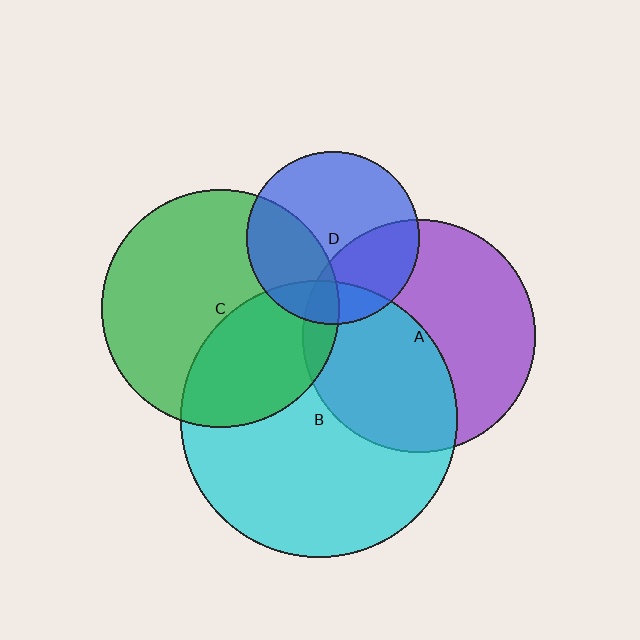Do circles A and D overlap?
Yes.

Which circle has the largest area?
Circle B (cyan).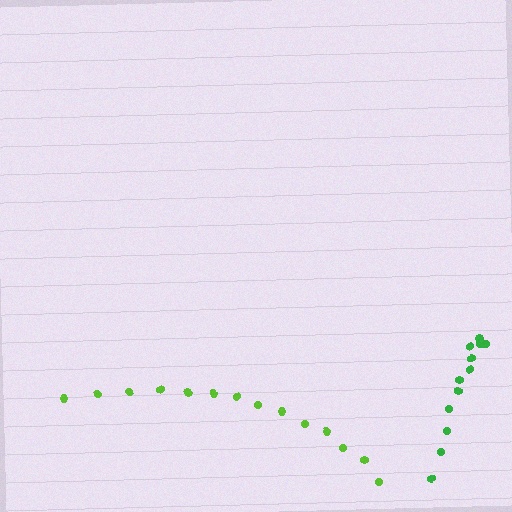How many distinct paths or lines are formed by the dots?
There are 2 distinct paths.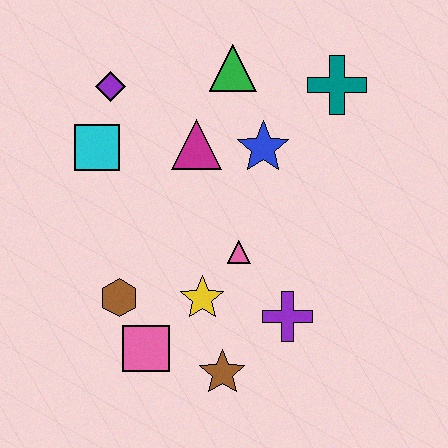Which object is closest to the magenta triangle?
The blue star is closest to the magenta triangle.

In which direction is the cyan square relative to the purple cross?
The cyan square is to the left of the purple cross.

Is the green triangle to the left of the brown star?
No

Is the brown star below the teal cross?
Yes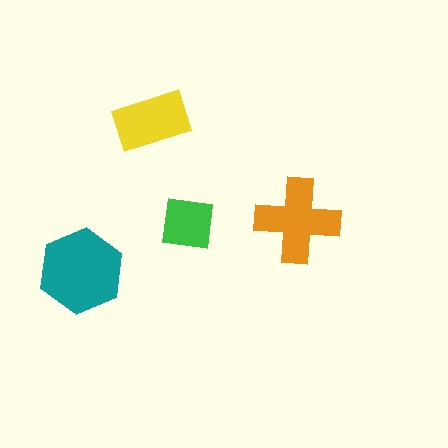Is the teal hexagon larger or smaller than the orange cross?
Larger.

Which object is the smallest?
The green square.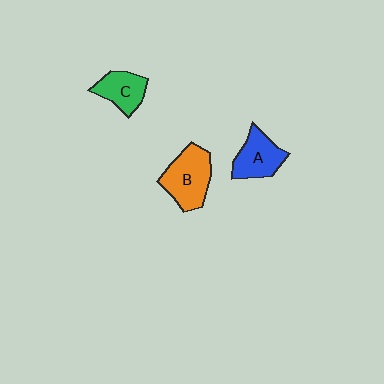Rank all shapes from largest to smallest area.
From largest to smallest: B (orange), A (blue), C (green).